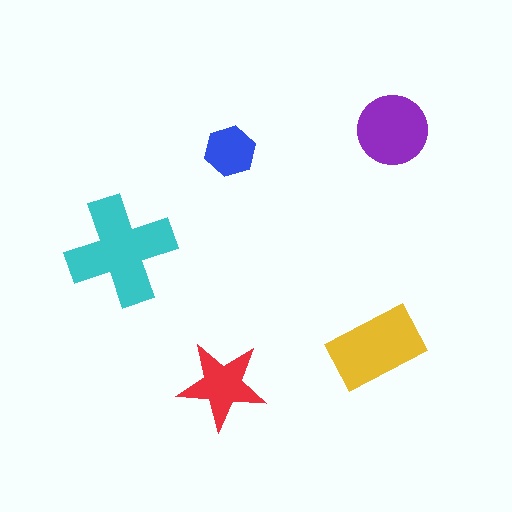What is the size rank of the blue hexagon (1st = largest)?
5th.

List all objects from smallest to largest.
The blue hexagon, the red star, the purple circle, the yellow rectangle, the cyan cross.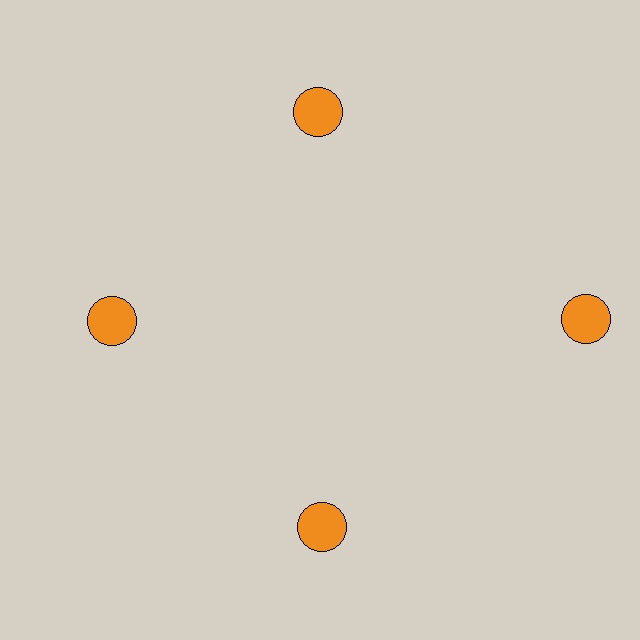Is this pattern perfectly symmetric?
No. The 4 orange circles are arranged in a ring, but one element near the 3 o'clock position is pushed outward from the center, breaking the 4-fold rotational symmetry.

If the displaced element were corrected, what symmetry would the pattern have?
It would have 4-fold rotational symmetry — the pattern would map onto itself every 90 degrees.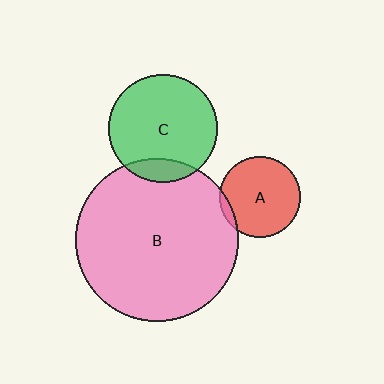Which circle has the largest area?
Circle B (pink).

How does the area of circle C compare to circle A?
Approximately 1.8 times.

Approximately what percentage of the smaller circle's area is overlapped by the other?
Approximately 15%.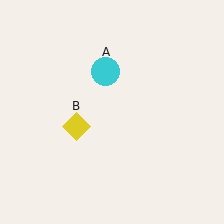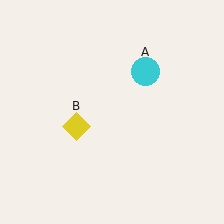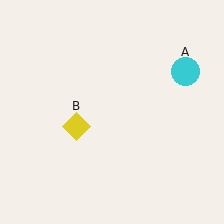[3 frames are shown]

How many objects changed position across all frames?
1 object changed position: cyan circle (object A).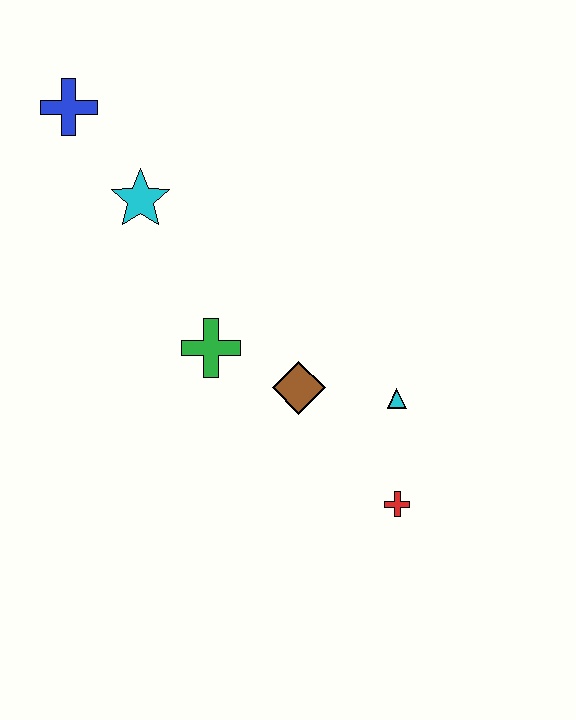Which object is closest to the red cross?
The cyan triangle is closest to the red cross.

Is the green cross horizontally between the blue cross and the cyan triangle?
Yes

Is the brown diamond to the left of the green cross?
No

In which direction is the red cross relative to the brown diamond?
The red cross is below the brown diamond.